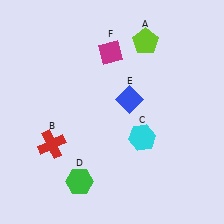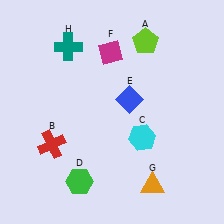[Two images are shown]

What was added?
An orange triangle (G), a teal cross (H) were added in Image 2.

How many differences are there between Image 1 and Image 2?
There are 2 differences between the two images.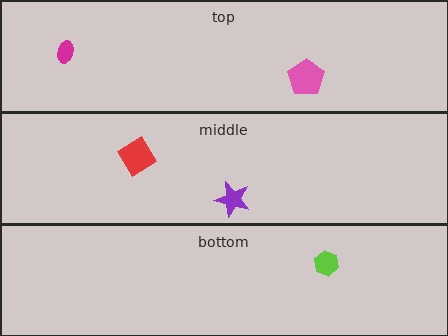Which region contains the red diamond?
The middle region.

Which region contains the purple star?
The middle region.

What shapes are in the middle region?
The purple star, the red diamond.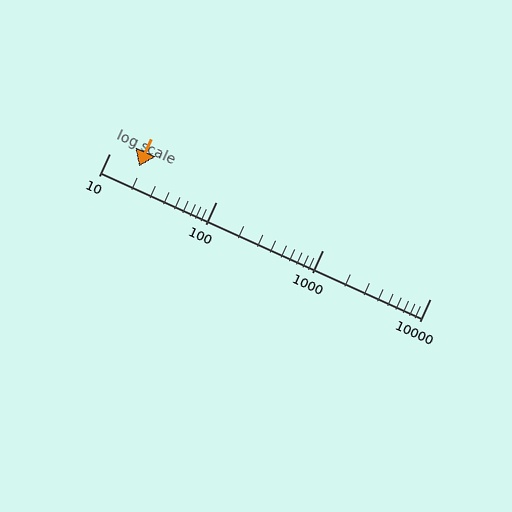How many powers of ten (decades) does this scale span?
The scale spans 3 decades, from 10 to 10000.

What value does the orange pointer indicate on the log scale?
The pointer indicates approximately 19.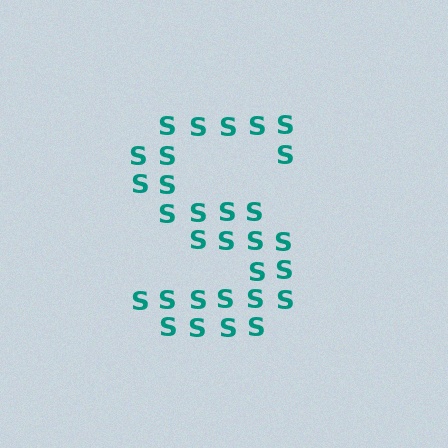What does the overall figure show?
The overall figure shows the letter S.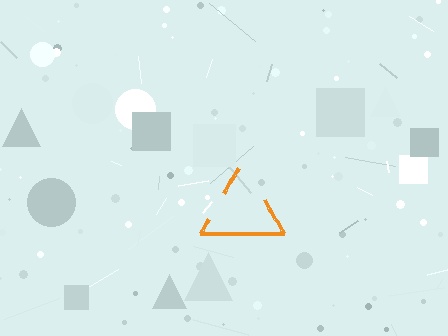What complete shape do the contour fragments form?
The contour fragments form a triangle.